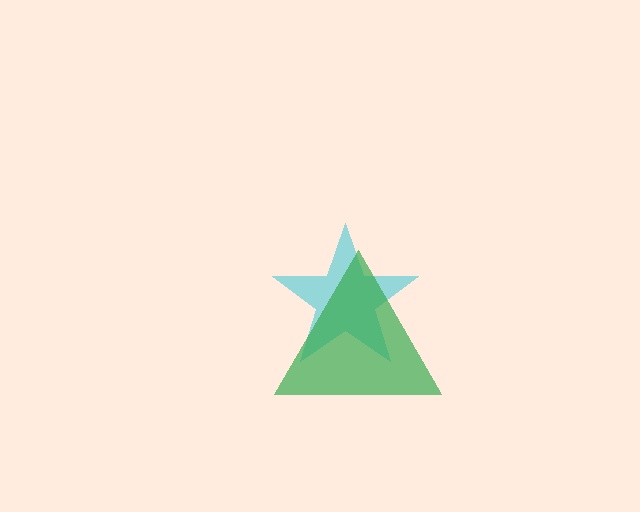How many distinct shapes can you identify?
There are 2 distinct shapes: a cyan star, a green triangle.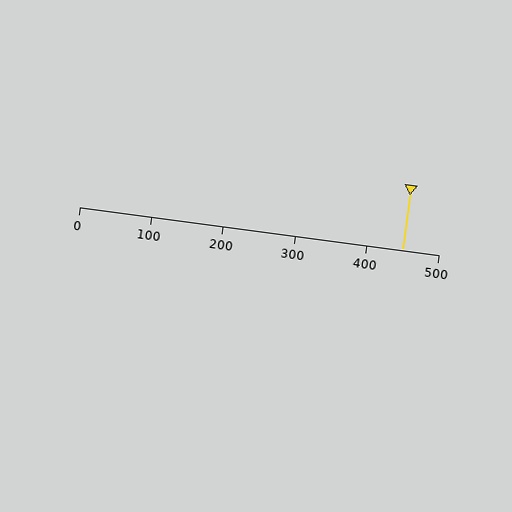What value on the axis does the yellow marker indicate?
The marker indicates approximately 450.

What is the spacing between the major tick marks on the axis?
The major ticks are spaced 100 apart.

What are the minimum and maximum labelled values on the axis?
The axis runs from 0 to 500.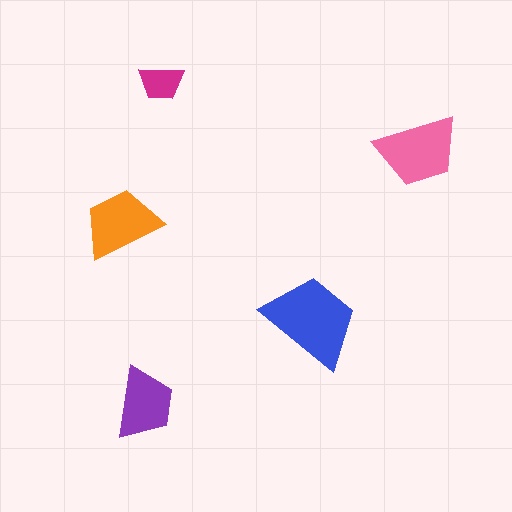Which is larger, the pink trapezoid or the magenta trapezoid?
The pink one.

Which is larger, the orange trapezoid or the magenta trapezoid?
The orange one.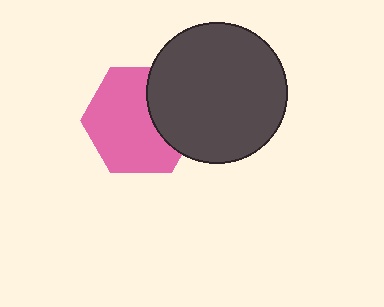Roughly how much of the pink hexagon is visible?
Most of it is visible (roughly 68%).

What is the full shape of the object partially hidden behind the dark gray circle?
The partially hidden object is a pink hexagon.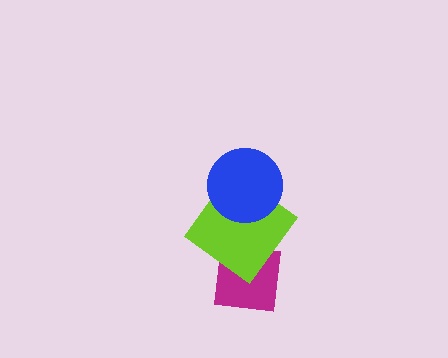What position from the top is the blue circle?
The blue circle is 1st from the top.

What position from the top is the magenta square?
The magenta square is 3rd from the top.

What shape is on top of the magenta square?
The lime diamond is on top of the magenta square.